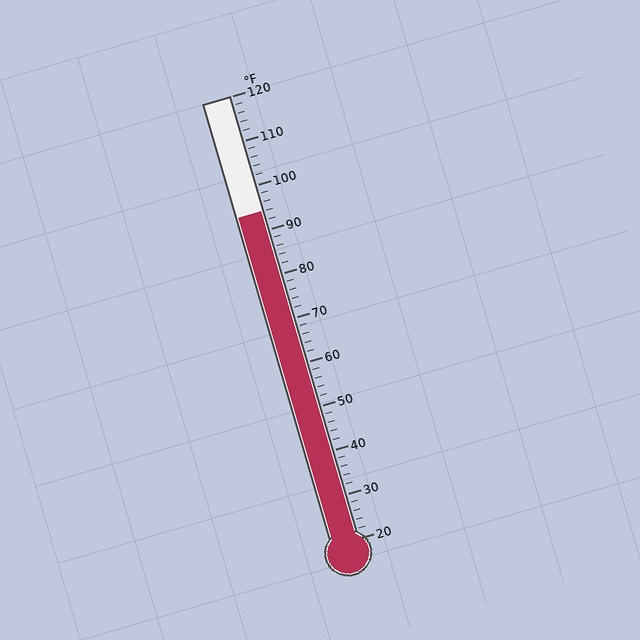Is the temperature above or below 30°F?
The temperature is above 30°F.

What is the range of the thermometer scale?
The thermometer scale ranges from 20°F to 120°F.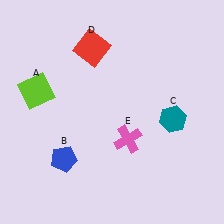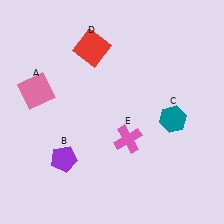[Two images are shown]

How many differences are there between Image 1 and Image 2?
There are 2 differences between the two images.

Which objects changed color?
A changed from lime to pink. B changed from blue to purple.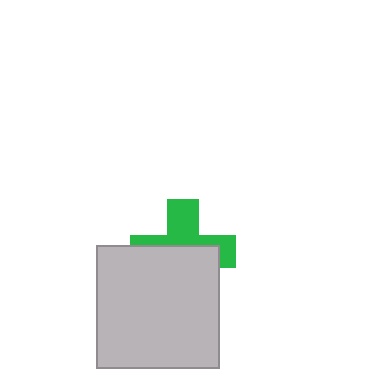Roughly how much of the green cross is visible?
About half of it is visible (roughly 45%).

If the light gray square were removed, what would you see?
You would see the complete green cross.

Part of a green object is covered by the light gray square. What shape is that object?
It is a cross.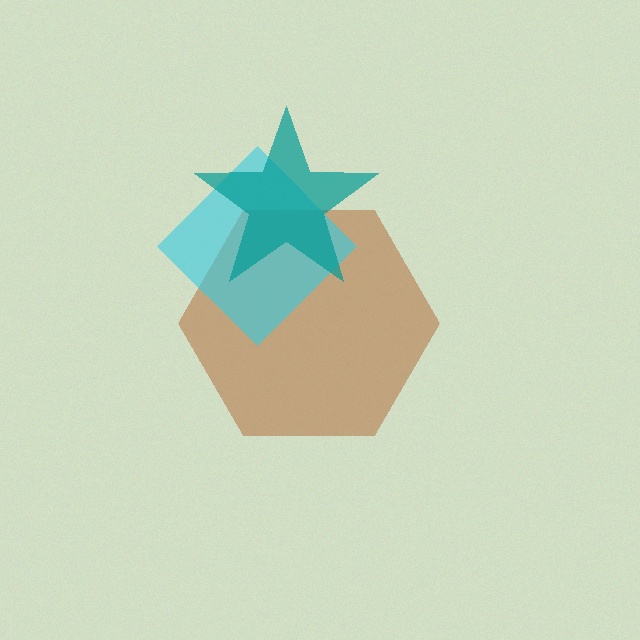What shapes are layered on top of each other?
The layered shapes are: a brown hexagon, a cyan diamond, a teal star.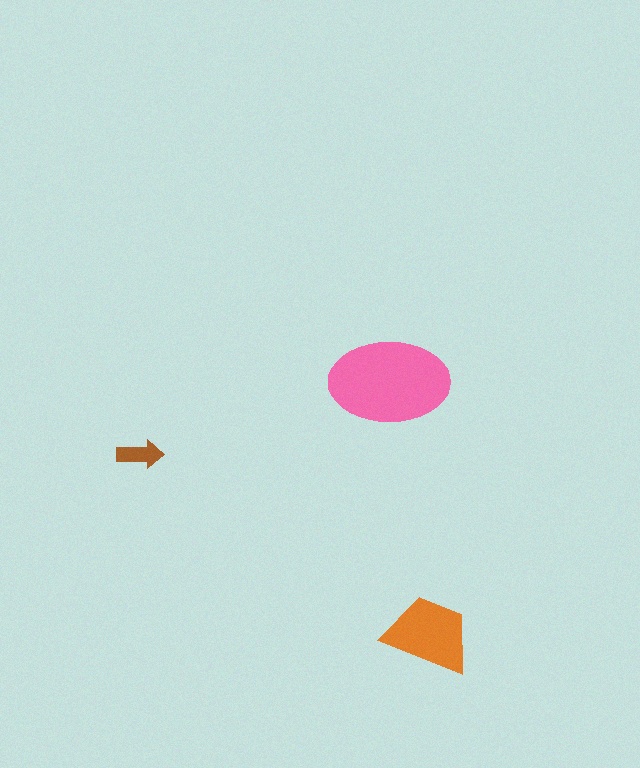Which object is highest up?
The pink ellipse is topmost.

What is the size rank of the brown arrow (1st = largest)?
3rd.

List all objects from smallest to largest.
The brown arrow, the orange trapezoid, the pink ellipse.